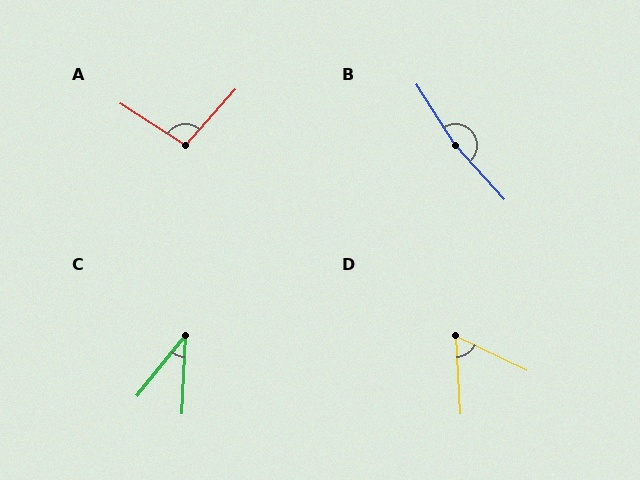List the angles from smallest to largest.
C (36°), D (61°), A (99°), B (170°).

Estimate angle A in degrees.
Approximately 99 degrees.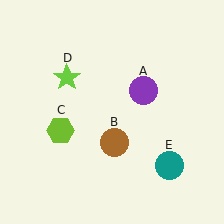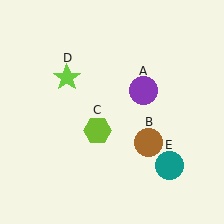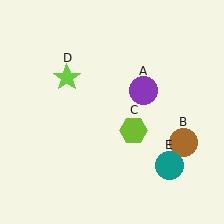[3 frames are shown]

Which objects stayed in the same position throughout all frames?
Purple circle (object A) and lime star (object D) and teal circle (object E) remained stationary.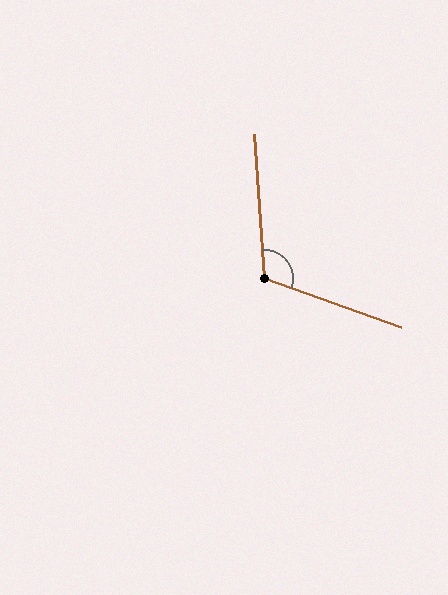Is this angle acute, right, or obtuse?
It is obtuse.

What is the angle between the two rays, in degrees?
Approximately 113 degrees.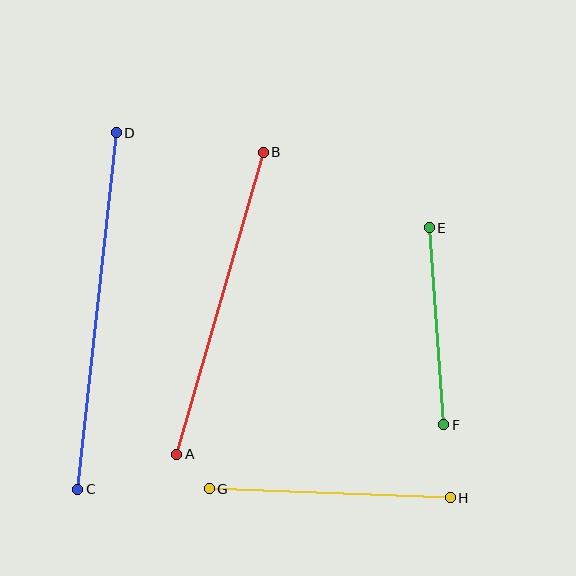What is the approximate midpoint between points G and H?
The midpoint is at approximately (330, 493) pixels.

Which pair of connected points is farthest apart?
Points C and D are farthest apart.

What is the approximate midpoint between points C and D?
The midpoint is at approximately (97, 311) pixels.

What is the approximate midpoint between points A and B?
The midpoint is at approximately (220, 303) pixels.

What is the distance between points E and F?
The distance is approximately 197 pixels.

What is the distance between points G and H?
The distance is approximately 241 pixels.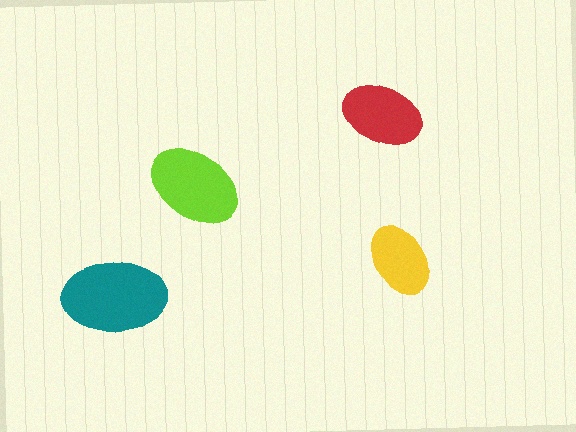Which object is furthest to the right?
The yellow ellipse is rightmost.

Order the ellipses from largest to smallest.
the teal one, the lime one, the red one, the yellow one.